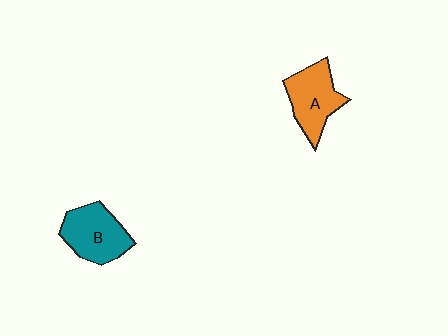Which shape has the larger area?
Shape B (teal).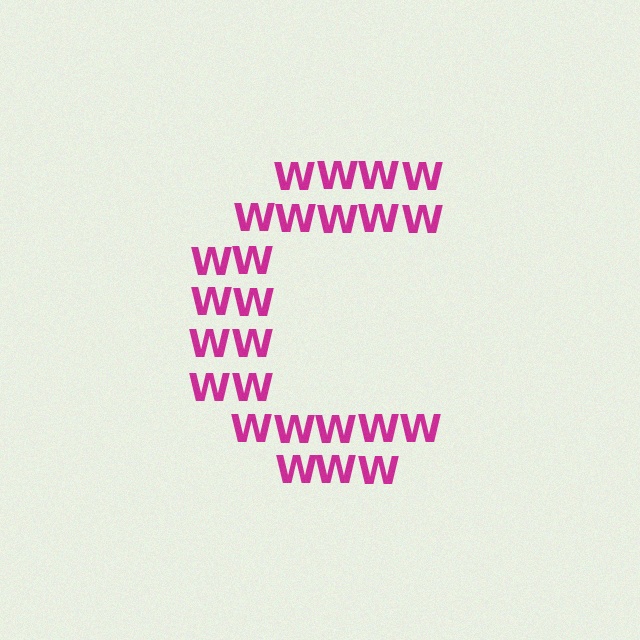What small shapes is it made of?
It is made of small letter W's.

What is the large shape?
The large shape is the letter C.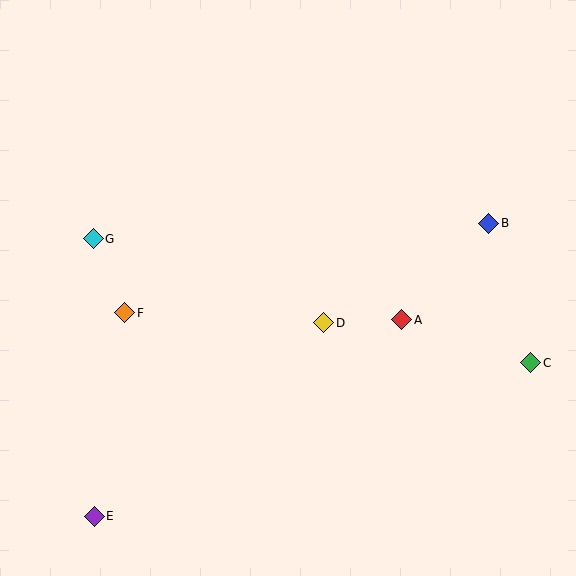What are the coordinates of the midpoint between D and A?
The midpoint between D and A is at (363, 321).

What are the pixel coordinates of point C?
Point C is at (531, 363).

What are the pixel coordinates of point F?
Point F is at (125, 313).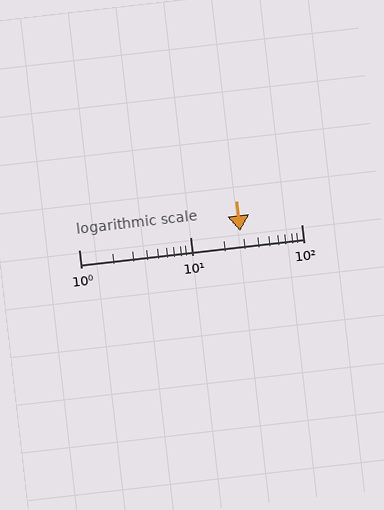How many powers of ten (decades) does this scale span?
The scale spans 2 decades, from 1 to 100.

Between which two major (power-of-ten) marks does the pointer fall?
The pointer is between 10 and 100.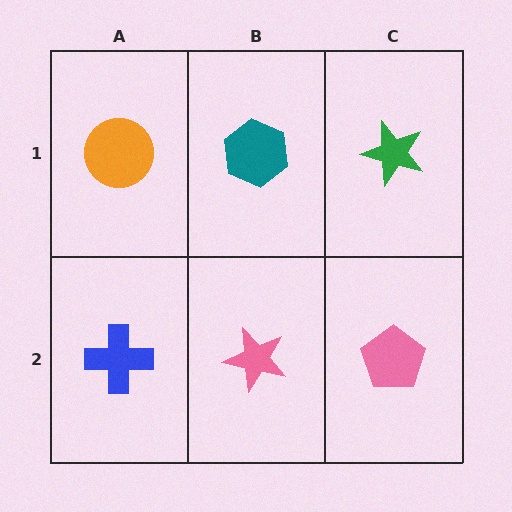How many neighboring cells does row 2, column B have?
3.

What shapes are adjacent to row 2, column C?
A green star (row 1, column C), a pink star (row 2, column B).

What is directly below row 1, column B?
A pink star.